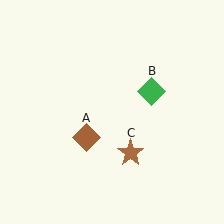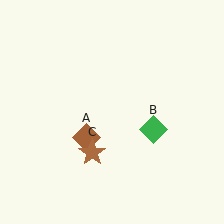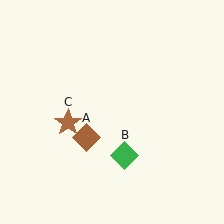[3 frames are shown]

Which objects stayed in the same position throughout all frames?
Brown diamond (object A) remained stationary.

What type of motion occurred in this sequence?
The green diamond (object B), brown star (object C) rotated clockwise around the center of the scene.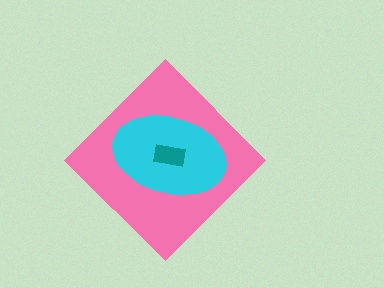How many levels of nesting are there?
3.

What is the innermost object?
The teal rectangle.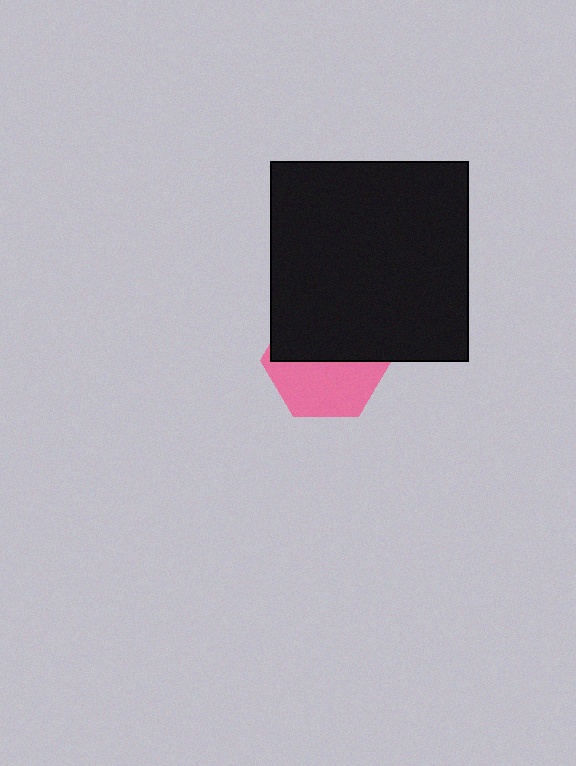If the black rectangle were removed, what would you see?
You would see the complete pink hexagon.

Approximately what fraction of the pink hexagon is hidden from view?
Roughly 51% of the pink hexagon is hidden behind the black rectangle.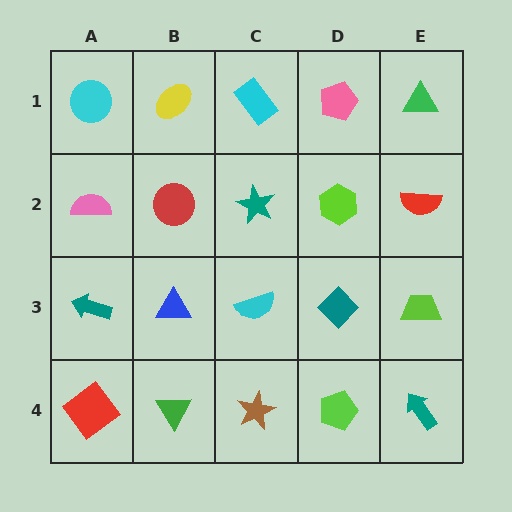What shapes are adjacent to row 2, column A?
A cyan circle (row 1, column A), a teal arrow (row 3, column A), a red circle (row 2, column B).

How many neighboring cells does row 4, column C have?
3.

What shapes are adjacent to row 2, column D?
A pink pentagon (row 1, column D), a teal diamond (row 3, column D), a teal star (row 2, column C), a red semicircle (row 2, column E).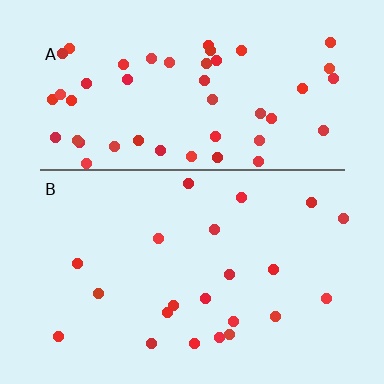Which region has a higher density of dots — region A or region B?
A (the top).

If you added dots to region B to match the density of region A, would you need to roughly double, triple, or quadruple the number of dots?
Approximately double.